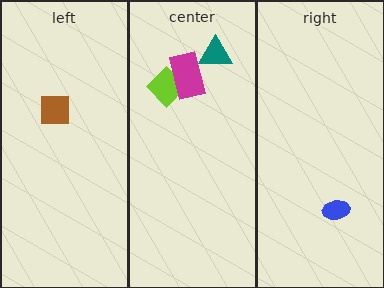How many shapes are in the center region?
3.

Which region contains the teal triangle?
The center region.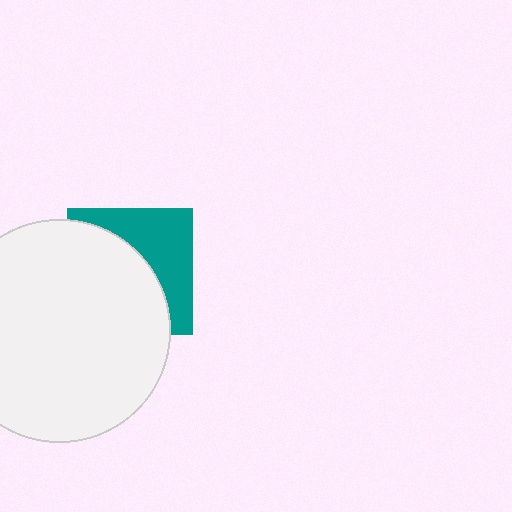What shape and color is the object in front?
The object in front is a white circle.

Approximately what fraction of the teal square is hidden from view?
Roughly 58% of the teal square is hidden behind the white circle.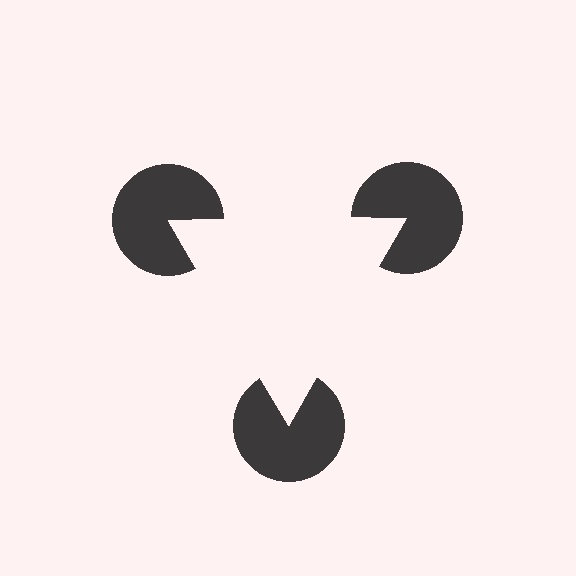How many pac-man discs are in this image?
There are 3 — one at each vertex of the illusory triangle.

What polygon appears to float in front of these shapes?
An illusory triangle — its edges are inferred from the aligned wedge cuts in the pac-man discs, not physically drawn.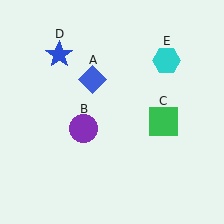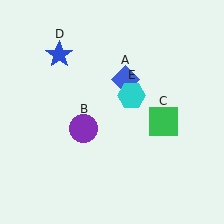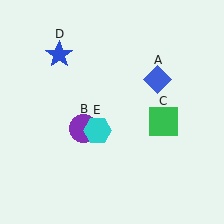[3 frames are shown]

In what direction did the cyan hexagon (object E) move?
The cyan hexagon (object E) moved down and to the left.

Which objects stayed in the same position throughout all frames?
Purple circle (object B) and green square (object C) and blue star (object D) remained stationary.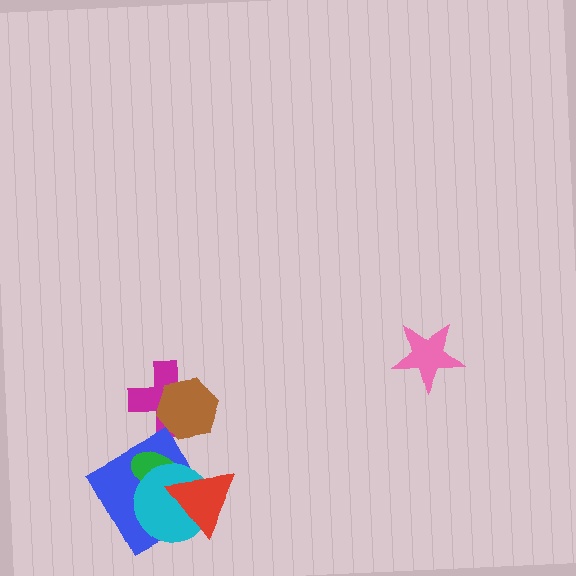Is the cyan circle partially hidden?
Yes, it is partially covered by another shape.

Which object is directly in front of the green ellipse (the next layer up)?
The cyan circle is directly in front of the green ellipse.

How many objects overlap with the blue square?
3 objects overlap with the blue square.